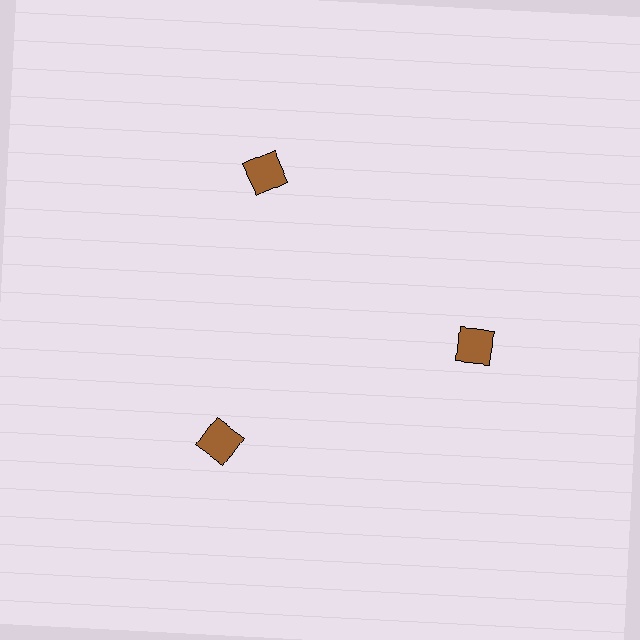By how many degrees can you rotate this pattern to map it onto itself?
The pattern maps onto itself every 120 degrees of rotation.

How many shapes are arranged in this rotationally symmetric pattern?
There are 3 shapes, arranged in 3 groups of 1.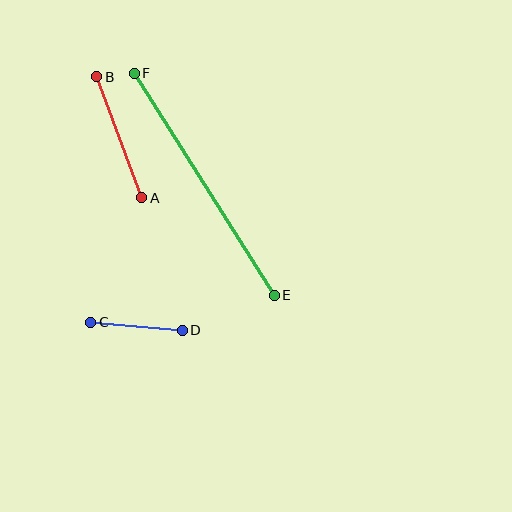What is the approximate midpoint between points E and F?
The midpoint is at approximately (204, 184) pixels.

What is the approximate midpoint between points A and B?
The midpoint is at approximately (119, 137) pixels.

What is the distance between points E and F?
The distance is approximately 263 pixels.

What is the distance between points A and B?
The distance is approximately 129 pixels.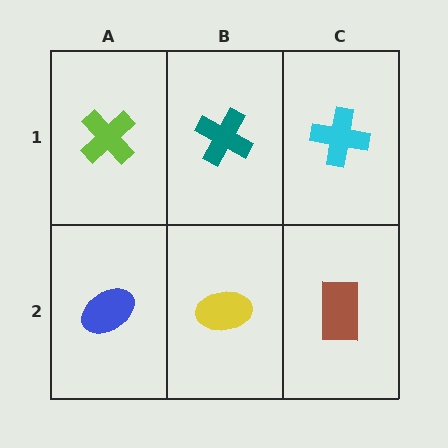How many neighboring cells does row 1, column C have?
2.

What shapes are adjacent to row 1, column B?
A yellow ellipse (row 2, column B), a lime cross (row 1, column A), a cyan cross (row 1, column C).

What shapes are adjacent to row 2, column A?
A lime cross (row 1, column A), a yellow ellipse (row 2, column B).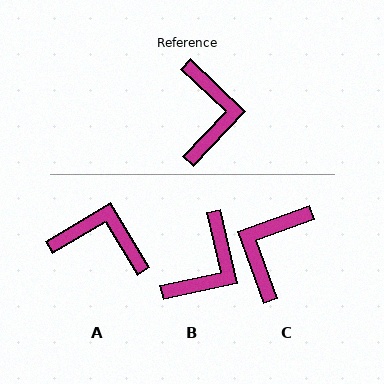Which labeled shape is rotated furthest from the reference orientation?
C, about 154 degrees away.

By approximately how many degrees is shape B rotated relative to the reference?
Approximately 34 degrees clockwise.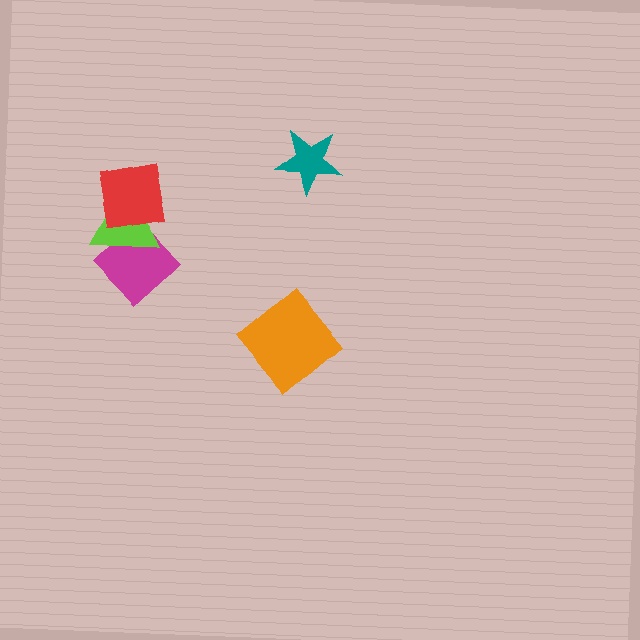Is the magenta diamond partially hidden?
Yes, it is partially covered by another shape.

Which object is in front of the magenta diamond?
The lime triangle is in front of the magenta diamond.